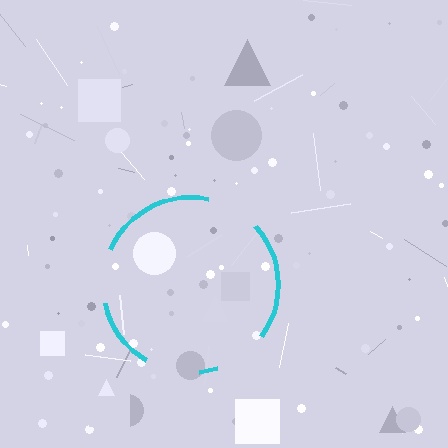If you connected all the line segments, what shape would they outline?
They would outline a circle.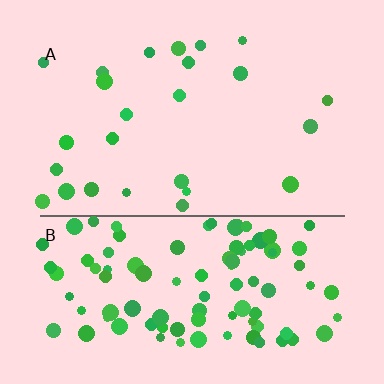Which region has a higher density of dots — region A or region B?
B (the bottom).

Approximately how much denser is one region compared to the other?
Approximately 4.1× — region B over region A.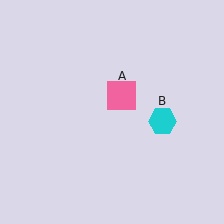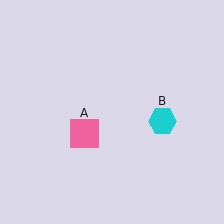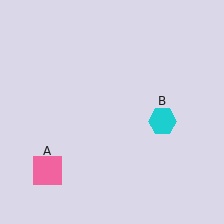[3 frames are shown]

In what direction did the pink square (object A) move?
The pink square (object A) moved down and to the left.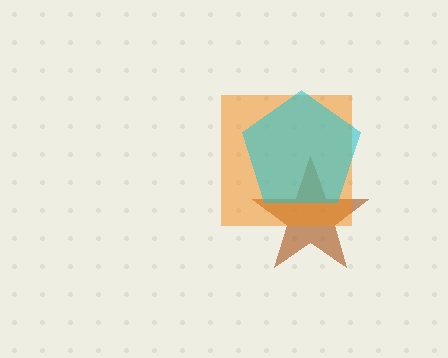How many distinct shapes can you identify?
There are 3 distinct shapes: a brown star, an orange square, a cyan pentagon.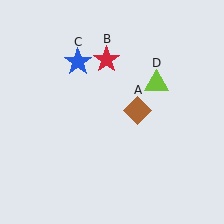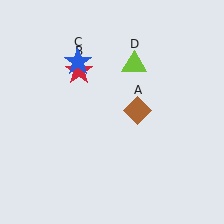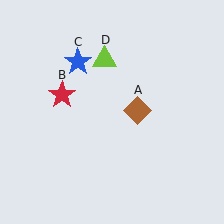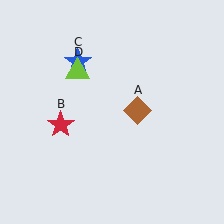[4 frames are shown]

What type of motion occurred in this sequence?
The red star (object B), lime triangle (object D) rotated counterclockwise around the center of the scene.